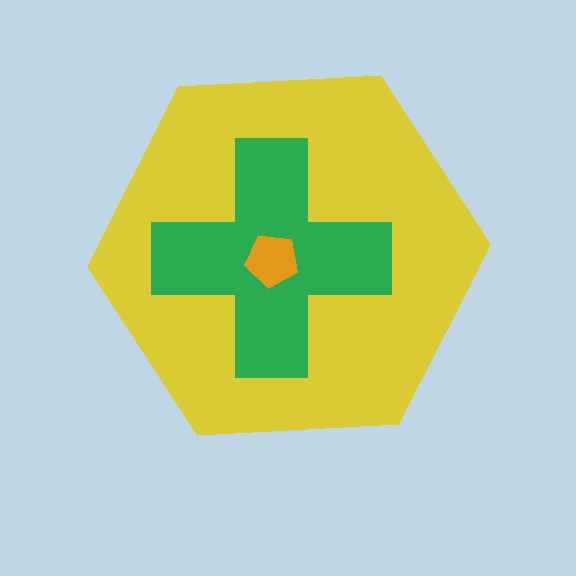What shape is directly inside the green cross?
The orange pentagon.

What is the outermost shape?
The yellow hexagon.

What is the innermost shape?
The orange pentagon.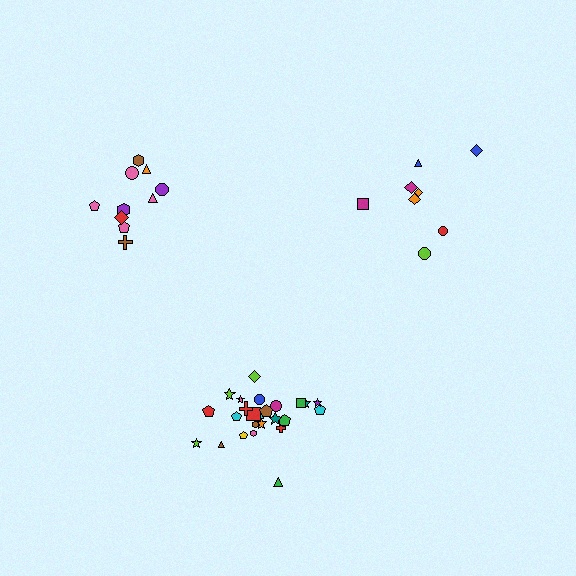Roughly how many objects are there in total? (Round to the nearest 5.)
Roughly 45 objects in total.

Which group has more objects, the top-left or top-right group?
The top-left group.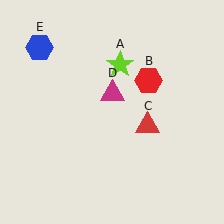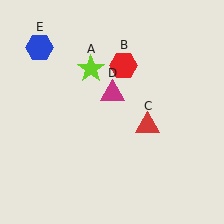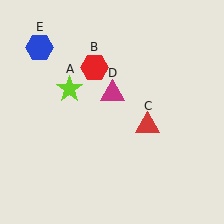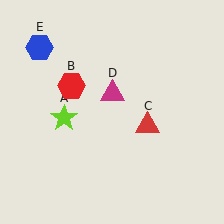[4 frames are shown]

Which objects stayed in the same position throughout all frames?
Red triangle (object C) and magenta triangle (object D) and blue hexagon (object E) remained stationary.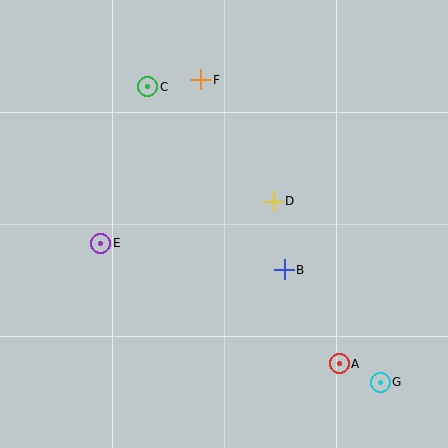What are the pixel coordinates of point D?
Point D is at (273, 201).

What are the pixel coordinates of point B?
Point B is at (284, 270).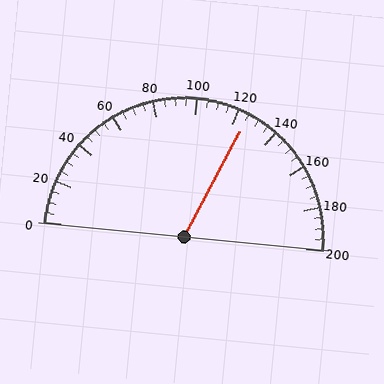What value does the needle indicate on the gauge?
The needle indicates approximately 125.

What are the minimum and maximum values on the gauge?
The gauge ranges from 0 to 200.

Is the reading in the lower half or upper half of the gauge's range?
The reading is in the upper half of the range (0 to 200).